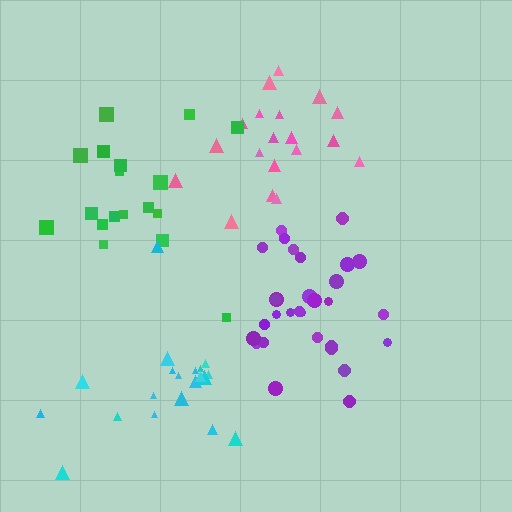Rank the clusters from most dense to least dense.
purple, pink, green, cyan.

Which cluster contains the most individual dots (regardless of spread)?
Purple (30).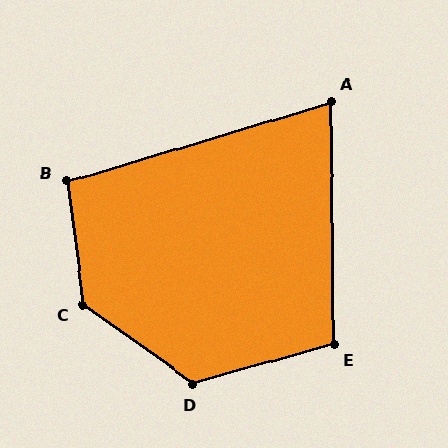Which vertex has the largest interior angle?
C, at approximately 133 degrees.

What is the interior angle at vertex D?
Approximately 129 degrees (obtuse).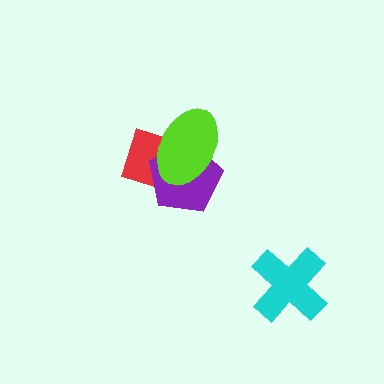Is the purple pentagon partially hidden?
Yes, it is partially covered by another shape.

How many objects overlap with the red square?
2 objects overlap with the red square.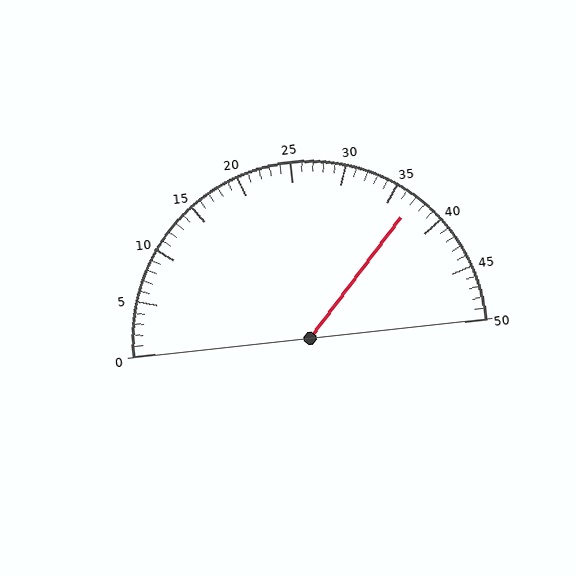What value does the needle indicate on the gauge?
The needle indicates approximately 37.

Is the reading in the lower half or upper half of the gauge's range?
The reading is in the upper half of the range (0 to 50).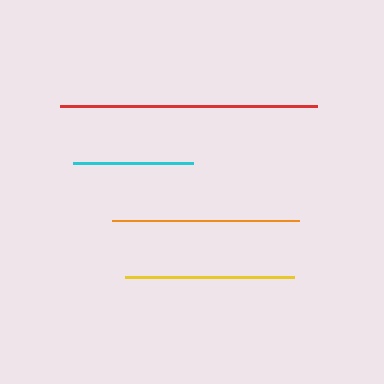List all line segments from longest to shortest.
From longest to shortest: red, orange, yellow, cyan.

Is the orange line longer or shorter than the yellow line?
The orange line is longer than the yellow line.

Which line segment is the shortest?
The cyan line is the shortest at approximately 120 pixels.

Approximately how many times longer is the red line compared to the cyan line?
The red line is approximately 2.1 times the length of the cyan line.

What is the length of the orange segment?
The orange segment is approximately 187 pixels long.